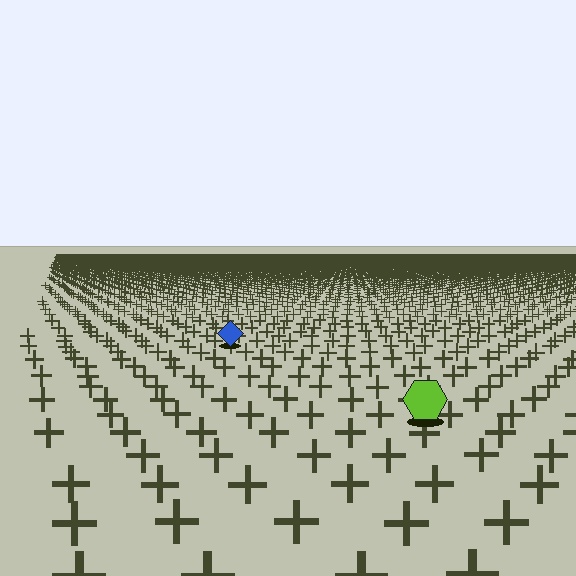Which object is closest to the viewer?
The lime hexagon is closest. The texture marks near it are larger and more spread out.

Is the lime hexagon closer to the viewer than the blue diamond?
Yes. The lime hexagon is closer — you can tell from the texture gradient: the ground texture is coarser near it.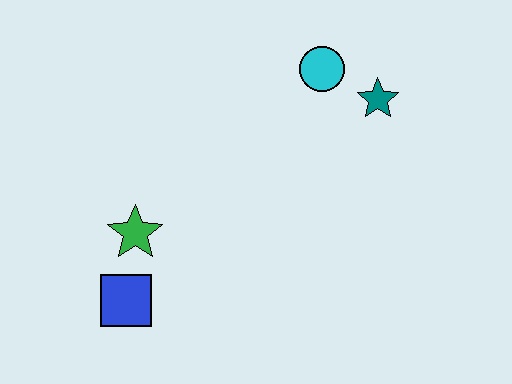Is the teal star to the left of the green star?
No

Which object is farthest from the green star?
The teal star is farthest from the green star.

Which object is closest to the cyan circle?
The teal star is closest to the cyan circle.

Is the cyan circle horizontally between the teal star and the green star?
Yes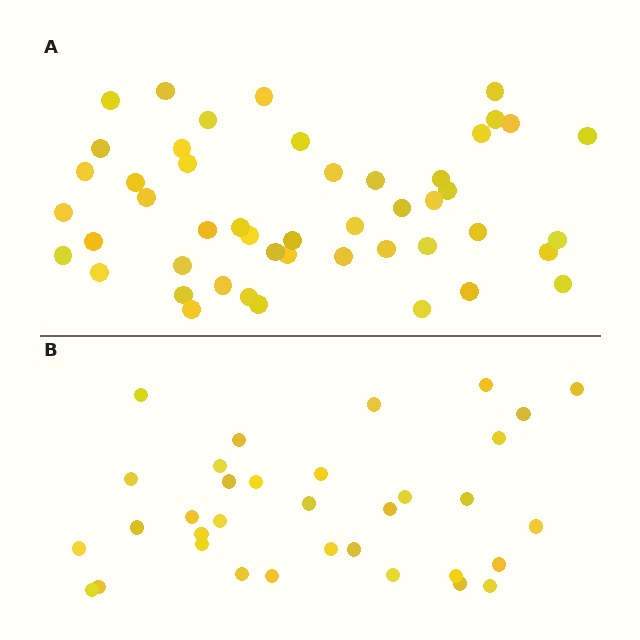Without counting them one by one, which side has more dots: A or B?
Region A (the top region) has more dots.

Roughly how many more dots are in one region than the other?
Region A has approximately 15 more dots than region B.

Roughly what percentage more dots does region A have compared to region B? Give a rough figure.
About 40% more.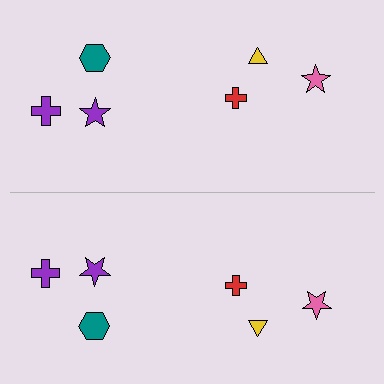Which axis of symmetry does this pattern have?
The pattern has a horizontal axis of symmetry running through the center of the image.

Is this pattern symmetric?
Yes, this pattern has bilateral (reflection) symmetry.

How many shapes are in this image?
There are 12 shapes in this image.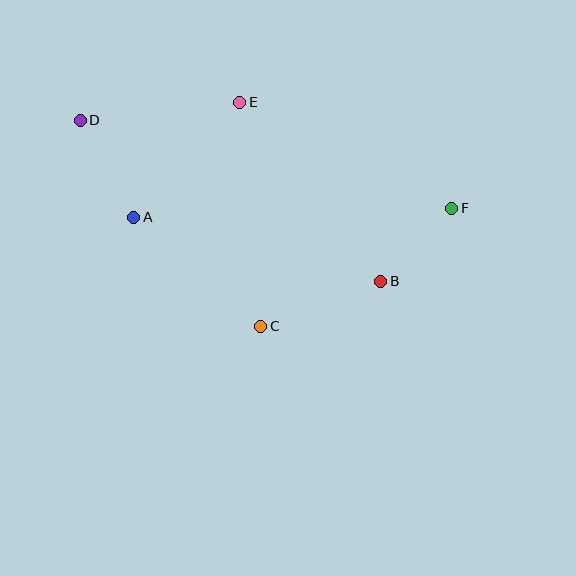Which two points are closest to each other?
Points B and F are closest to each other.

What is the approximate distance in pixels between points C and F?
The distance between C and F is approximately 225 pixels.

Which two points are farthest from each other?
Points D and F are farthest from each other.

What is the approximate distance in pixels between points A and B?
The distance between A and B is approximately 255 pixels.